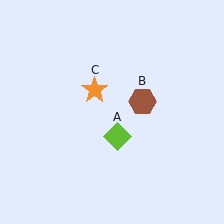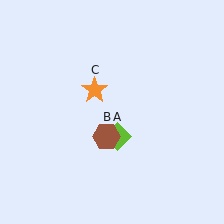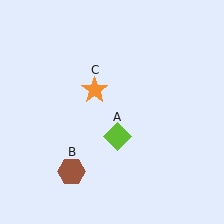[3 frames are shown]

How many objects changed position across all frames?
1 object changed position: brown hexagon (object B).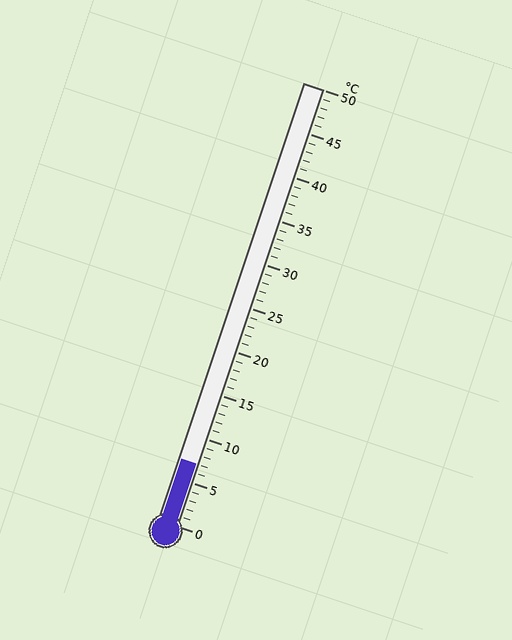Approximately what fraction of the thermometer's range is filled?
The thermometer is filled to approximately 15% of its range.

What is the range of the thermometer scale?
The thermometer scale ranges from 0°C to 50°C.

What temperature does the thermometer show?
The thermometer shows approximately 7°C.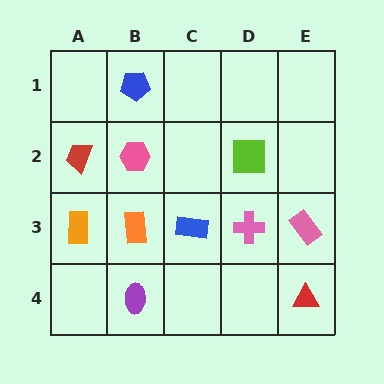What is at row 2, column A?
A red trapezoid.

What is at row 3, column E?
A pink rectangle.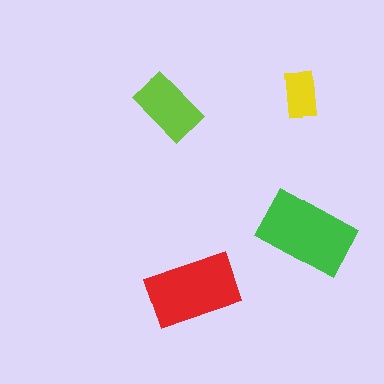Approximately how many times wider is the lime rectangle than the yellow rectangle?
About 1.5 times wider.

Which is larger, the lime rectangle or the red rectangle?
The red one.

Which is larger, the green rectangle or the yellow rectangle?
The green one.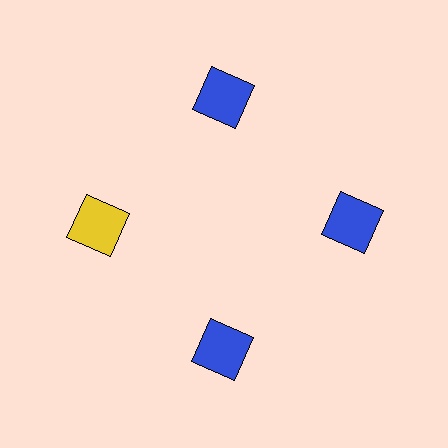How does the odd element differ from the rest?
It has a different color: yellow instead of blue.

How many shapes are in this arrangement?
There are 4 shapes arranged in a ring pattern.